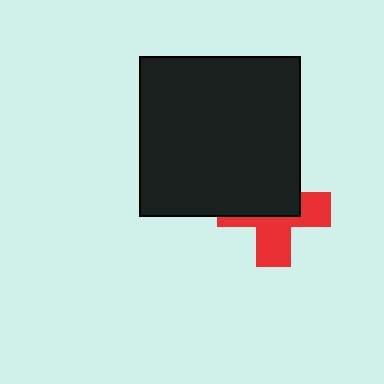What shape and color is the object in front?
The object in front is a black rectangle.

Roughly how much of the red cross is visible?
About half of it is visible (roughly 48%).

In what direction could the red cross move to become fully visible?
The red cross could move down. That would shift it out from behind the black rectangle entirely.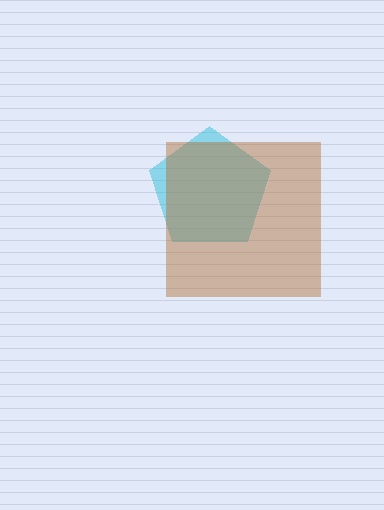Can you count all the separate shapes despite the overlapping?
Yes, there are 2 separate shapes.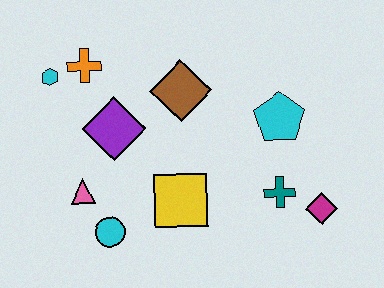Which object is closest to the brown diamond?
The purple diamond is closest to the brown diamond.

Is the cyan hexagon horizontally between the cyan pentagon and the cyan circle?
No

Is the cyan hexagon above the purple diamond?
Yes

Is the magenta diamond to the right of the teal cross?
Yes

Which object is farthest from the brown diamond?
The magenta diamond is farthest from the brown diamond.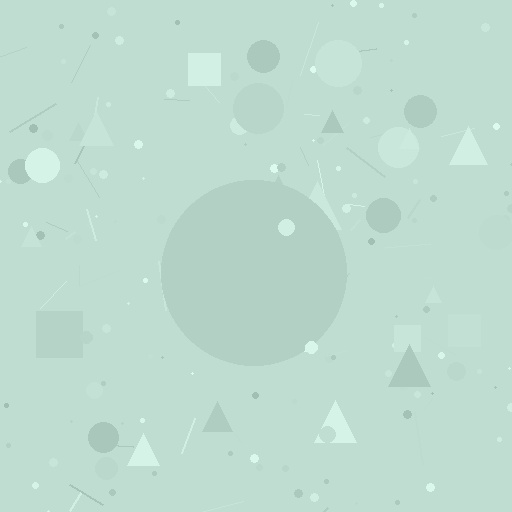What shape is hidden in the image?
A circle is hidden in the image.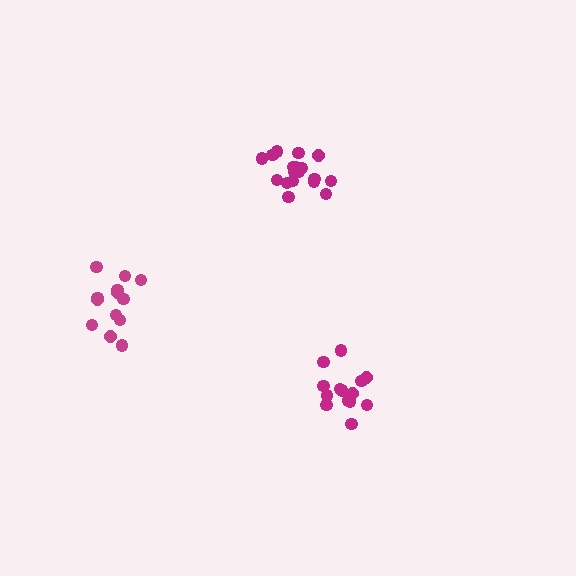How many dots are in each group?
Group 1: 14 dots, Group 2: 19 dots, Group 3: 13 dots (46 total).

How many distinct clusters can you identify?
There are 3 distinct clusters.